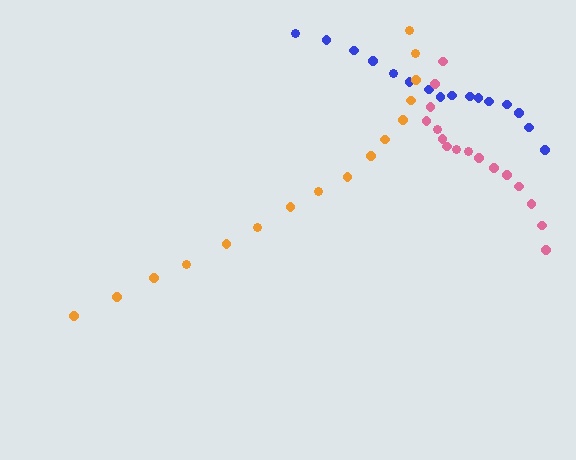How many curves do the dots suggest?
There are 3 distinct paths.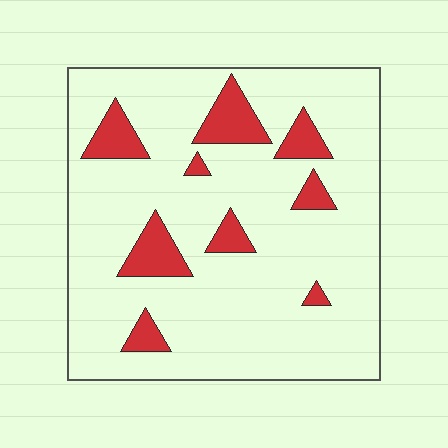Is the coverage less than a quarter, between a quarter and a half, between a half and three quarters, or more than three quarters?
Less than a quarter.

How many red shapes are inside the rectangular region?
9.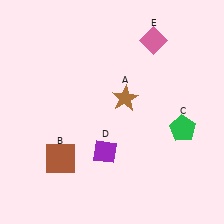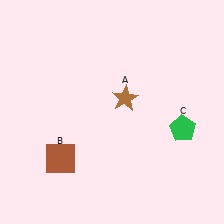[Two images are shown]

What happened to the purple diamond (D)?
The purple diamond (D) was removed in Image 2. It was in the bottom-left area of Image 1.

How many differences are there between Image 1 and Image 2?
There are 2 differences between the two images.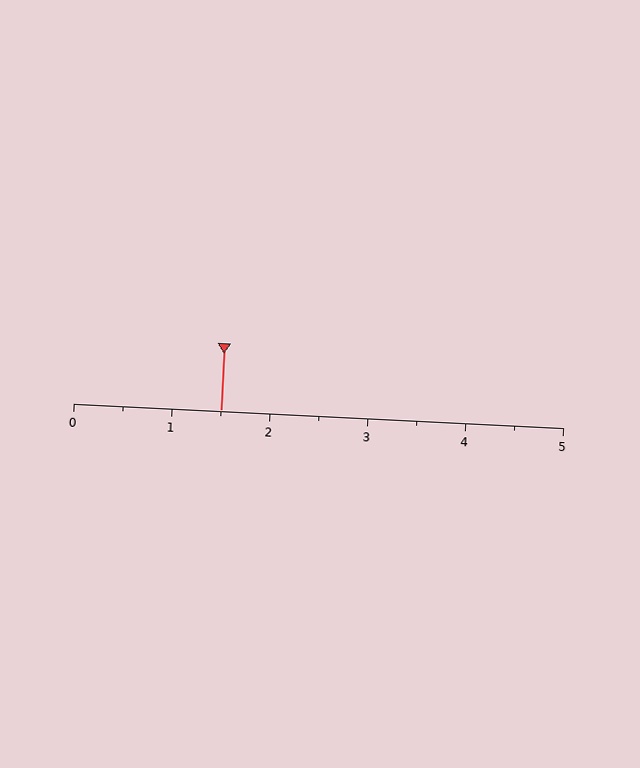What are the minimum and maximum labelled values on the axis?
The axis runs from 0 to 5.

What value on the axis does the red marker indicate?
The marker indicates approximately 1.5.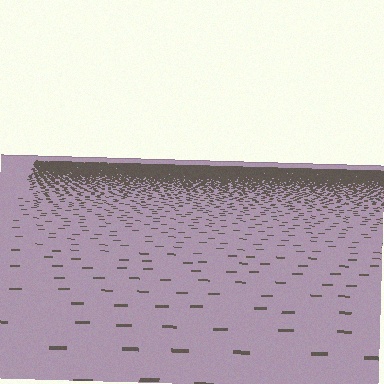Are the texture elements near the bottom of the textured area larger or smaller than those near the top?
Larger. Near the bottom, elements are closer to the viewer and appear at a bigger on-screen size.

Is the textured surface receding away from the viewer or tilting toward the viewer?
The surface is receding away from the viewer. Texture elements get smaller and denser toward the top.